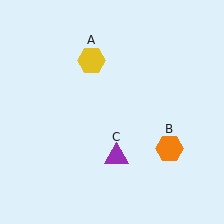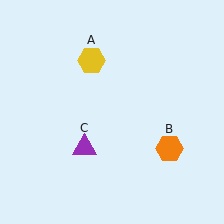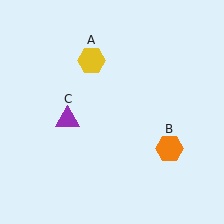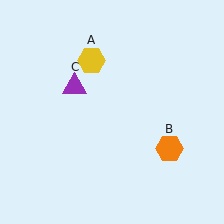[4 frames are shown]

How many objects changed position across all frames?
1 object changed position: purple triangle (object C).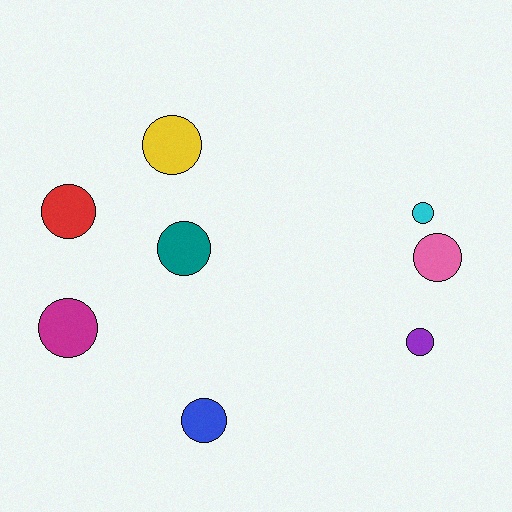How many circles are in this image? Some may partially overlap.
There are 8 circles.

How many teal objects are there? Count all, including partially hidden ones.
There is 1 teal object.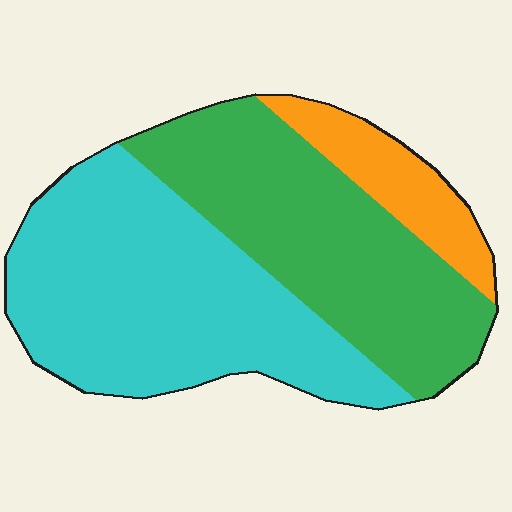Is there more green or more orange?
Green.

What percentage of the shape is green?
Green covers around 40% of the shape.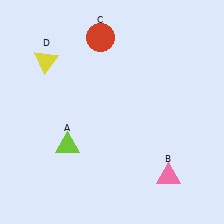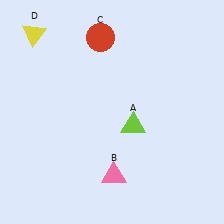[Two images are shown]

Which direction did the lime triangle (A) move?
The lime triangle (A) moved right.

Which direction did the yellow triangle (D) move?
The yellow triangle (D) moved up.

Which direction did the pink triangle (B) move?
The pink triangle (B) moved left.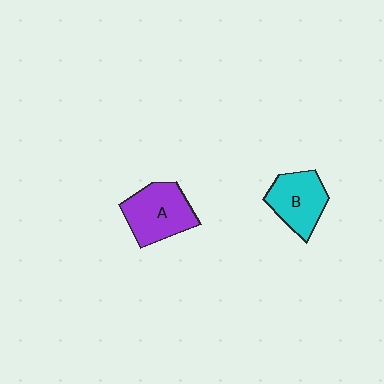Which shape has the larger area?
Shape A (purple).